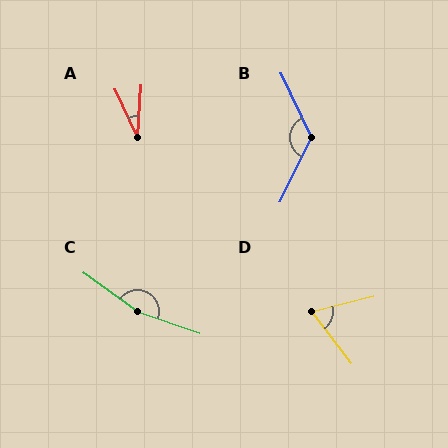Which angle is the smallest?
A, at approximately 29 degrees.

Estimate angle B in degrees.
Approximately 128 degrees.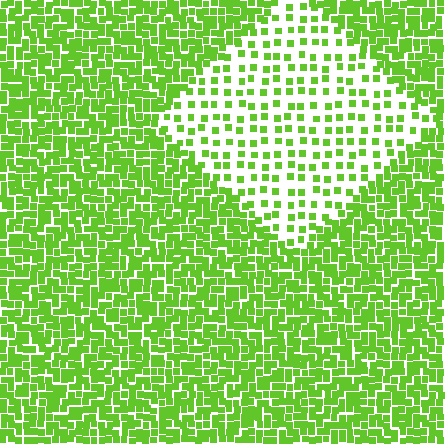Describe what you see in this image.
The image contains small lime elements arranged at two different densities. A diamond-shaped region is visible where the elements are less densely packed than the surrounding area.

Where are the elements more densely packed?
The elements are more densely packed outside the diamond boundary.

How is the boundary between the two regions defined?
The boundary is defined by a change in element density (approximately 2.7x ratio). All elements are the same color, size, and shape.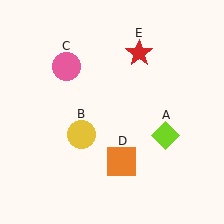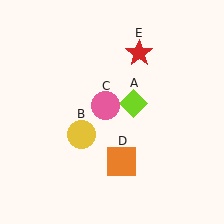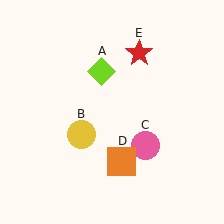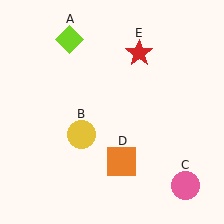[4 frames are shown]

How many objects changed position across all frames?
2 objects changed position: lime diamond (object A), pink circle (object C).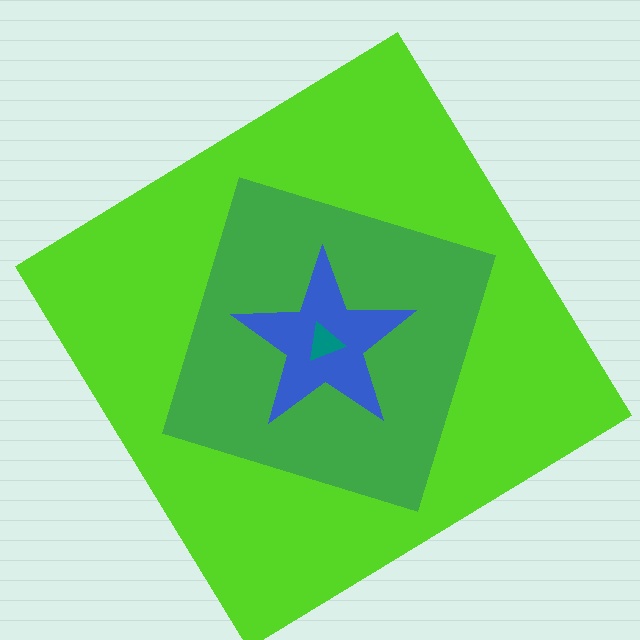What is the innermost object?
The teal triangle.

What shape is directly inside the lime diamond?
The green diamond.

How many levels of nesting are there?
4.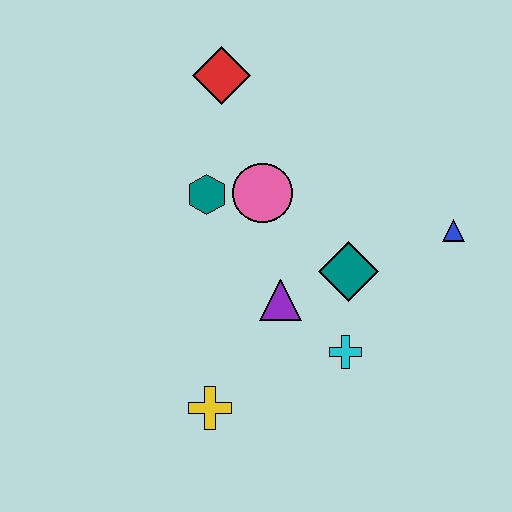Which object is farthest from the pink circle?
The yellow cross is farthest from the pink circle.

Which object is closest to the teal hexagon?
The pink circle is closest to the teal hexagon.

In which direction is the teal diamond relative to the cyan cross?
The teal diamond is above the cyan cross.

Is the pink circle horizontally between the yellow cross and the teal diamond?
Yes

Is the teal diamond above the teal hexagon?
No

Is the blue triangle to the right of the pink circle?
Yes